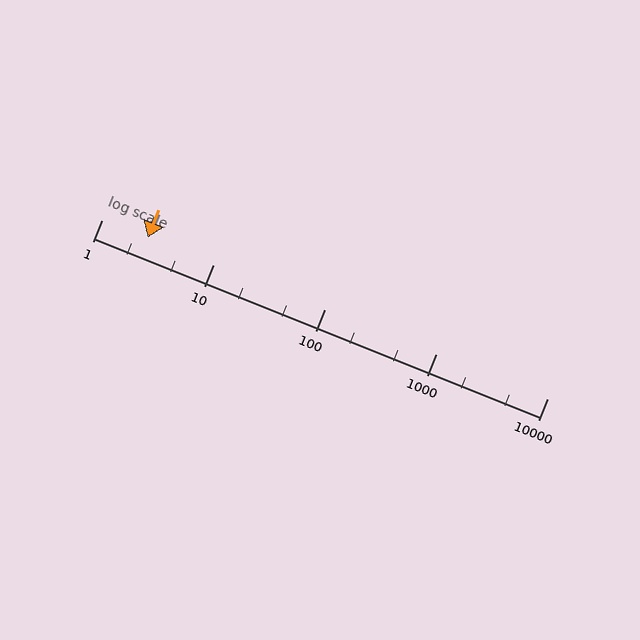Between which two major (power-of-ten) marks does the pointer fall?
The pointer is between 1 and 10.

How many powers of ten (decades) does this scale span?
The scale spans 4 decades, from 1 to 10000.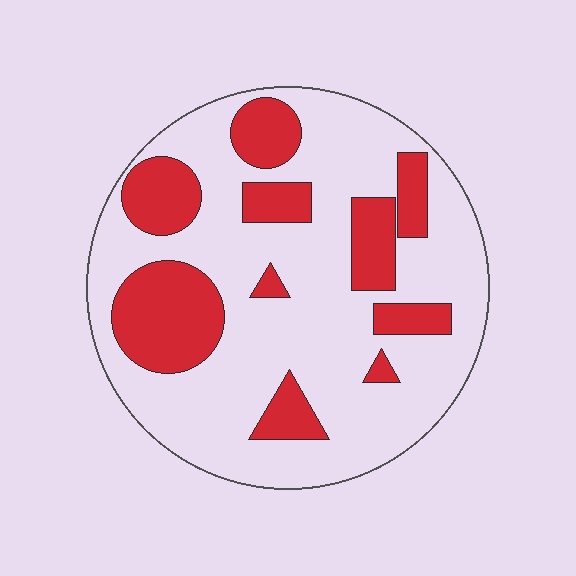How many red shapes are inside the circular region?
10.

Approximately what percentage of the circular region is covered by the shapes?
Approximately 30%.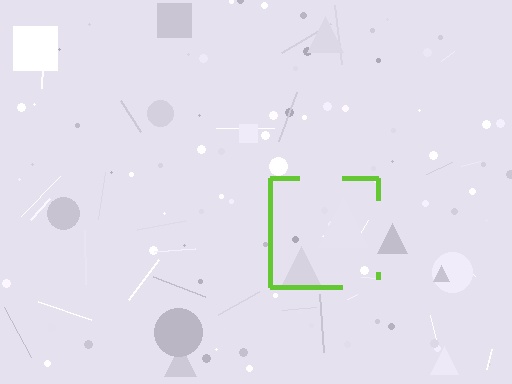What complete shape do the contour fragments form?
The contour fragments form a square.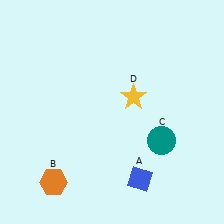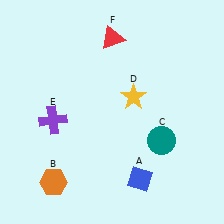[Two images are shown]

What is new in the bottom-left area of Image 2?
A purple cross (E) was added in the bottom-left area of Image 2.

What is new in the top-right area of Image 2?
A red triangle (F) was added in the top-right area of Image 2.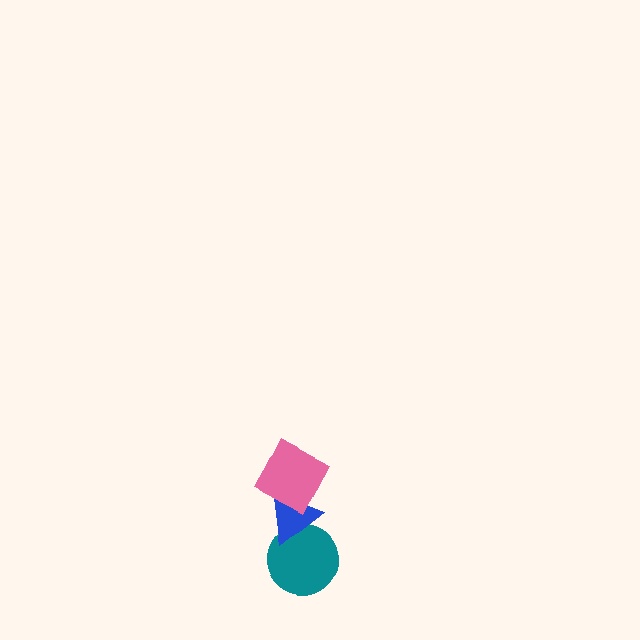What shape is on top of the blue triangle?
The pink square is on top of the blue triangle.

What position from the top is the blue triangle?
The blue triangle is 2nd from the top.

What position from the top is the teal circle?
The teal circle is 3rd from the top.